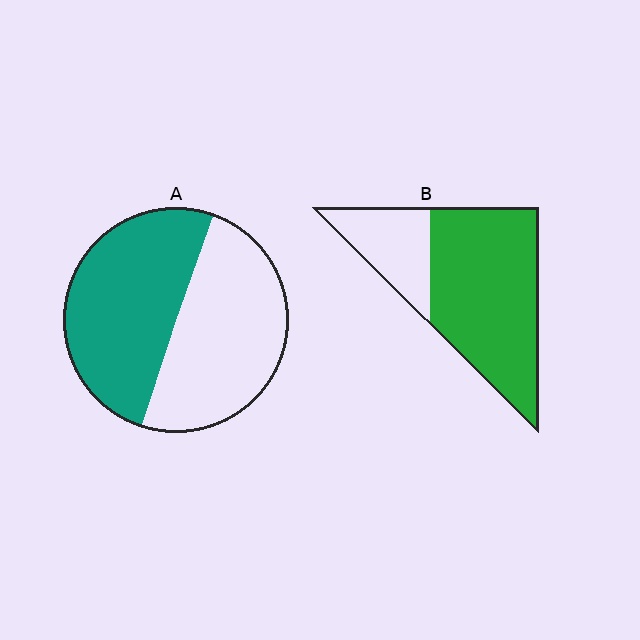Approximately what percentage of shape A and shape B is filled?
A is approximately 50% and B is approximately 75%.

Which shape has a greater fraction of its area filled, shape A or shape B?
Shape B.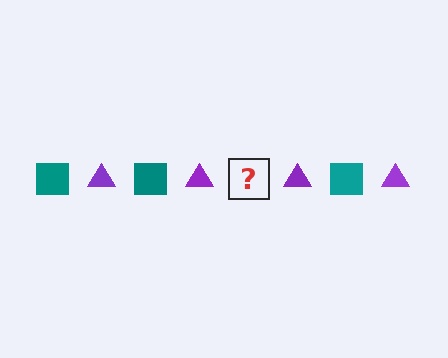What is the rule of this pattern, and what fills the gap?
The rule is that the pattern alternates between teal square and purple triangle. The gap should be filled with a teal square.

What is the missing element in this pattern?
The missing element is a teal square.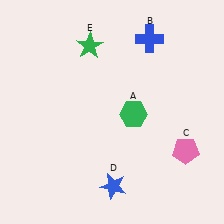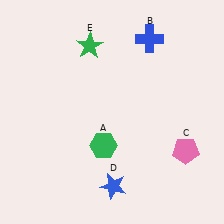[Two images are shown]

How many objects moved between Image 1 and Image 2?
1 object moved between the two images.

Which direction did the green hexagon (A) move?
The green hexagon (A) moved down.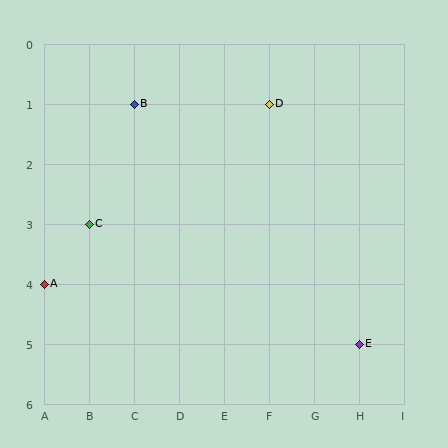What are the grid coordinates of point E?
Point E is at grid coordinates (H, 5).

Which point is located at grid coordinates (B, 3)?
Point C is at (B, 3).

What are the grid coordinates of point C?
Point C is at grid coordinates (B, 3).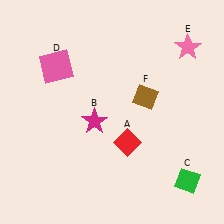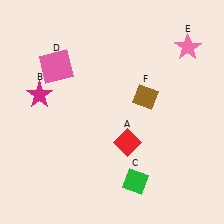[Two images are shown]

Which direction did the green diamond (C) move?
The green diamond (C) moved left.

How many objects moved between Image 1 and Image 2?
2 objects moved between the two images.